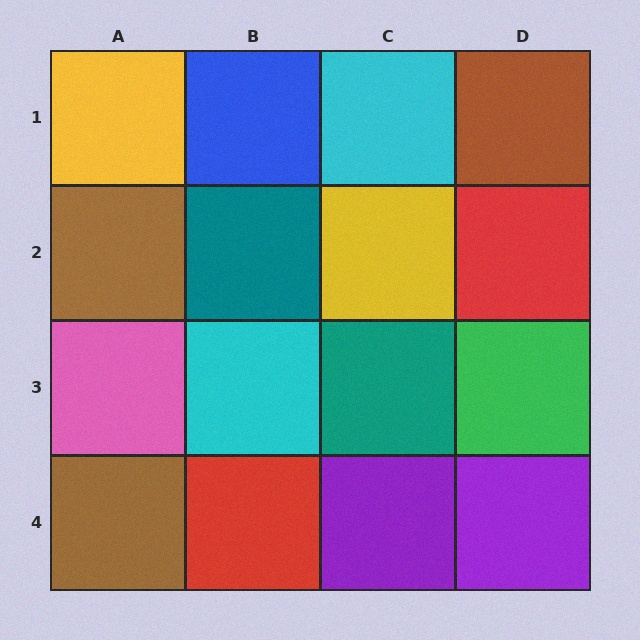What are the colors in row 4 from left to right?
Brown, red, purple, purple.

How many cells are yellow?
2 cells are yellow.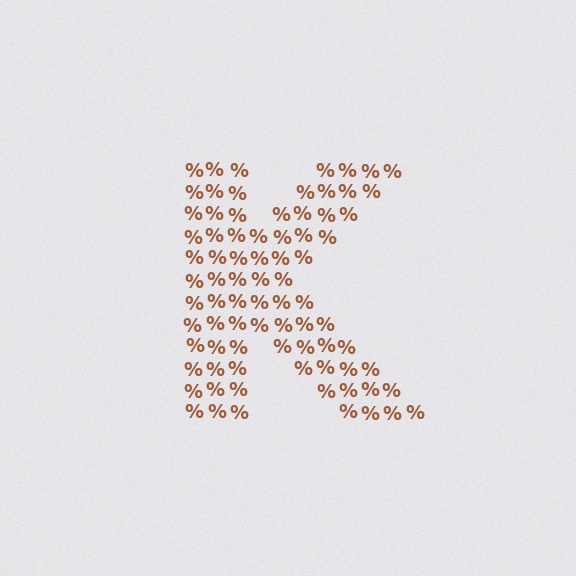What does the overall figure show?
The overall figure shows the letter K.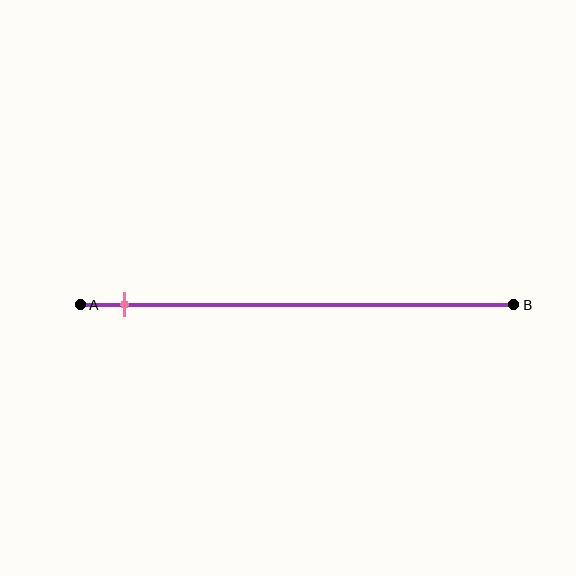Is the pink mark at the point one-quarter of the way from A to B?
No, the mark is at about 10% from A, not at the 25% one-quarter point.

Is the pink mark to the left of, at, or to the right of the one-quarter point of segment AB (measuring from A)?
The pink mark is to the left of the one-quarter point of segment AB.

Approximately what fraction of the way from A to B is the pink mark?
The pink mark is approximately 10% of the way from A to B.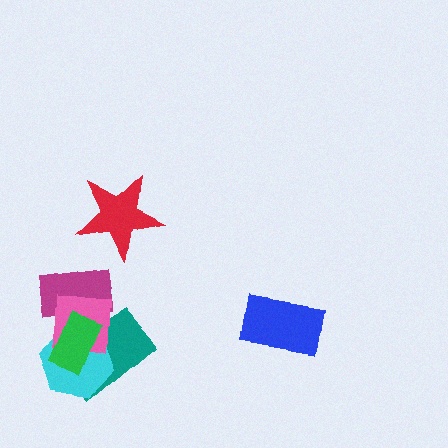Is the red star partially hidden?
No, no other shape covers it.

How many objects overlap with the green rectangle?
4 objects overlap with the green rectangle.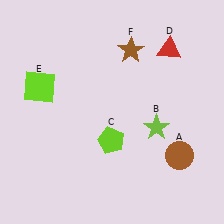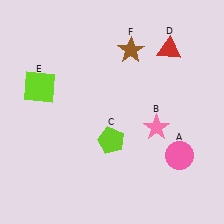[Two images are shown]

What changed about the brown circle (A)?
In Image 1, A is brown. In Image 2, it changed to pink.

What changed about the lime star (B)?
In Image 1, B is lime. In Image 2, it changed to pink.